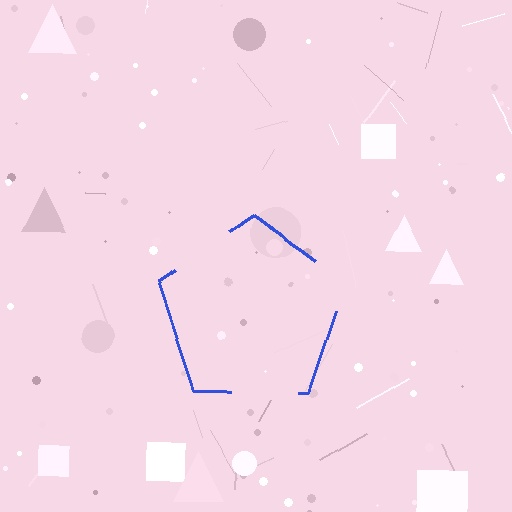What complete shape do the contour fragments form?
The contour fragments form a pentagon.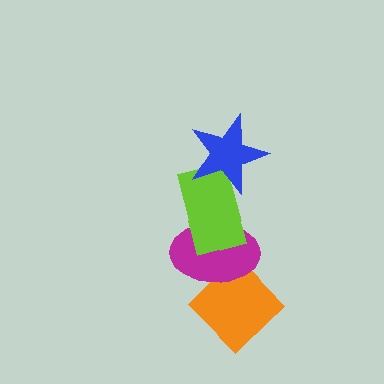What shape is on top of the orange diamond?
The magenta ellipse is on top of the orange diamond.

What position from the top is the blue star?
The blue star is 1st from the top.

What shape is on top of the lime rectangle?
The blue star is on top of the lime rectangle.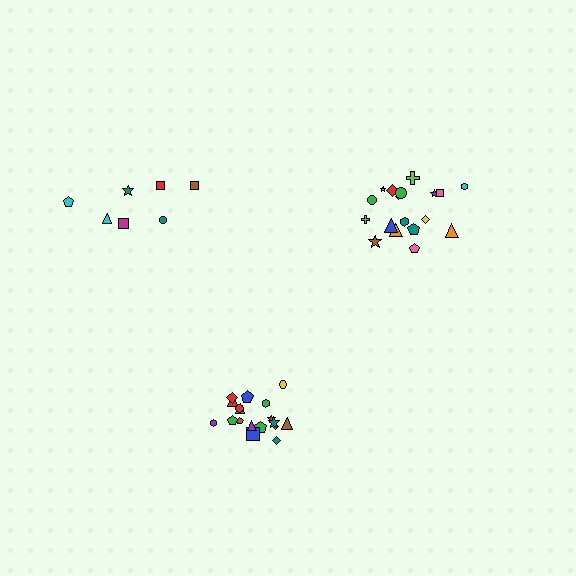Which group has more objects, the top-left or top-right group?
The top-right group.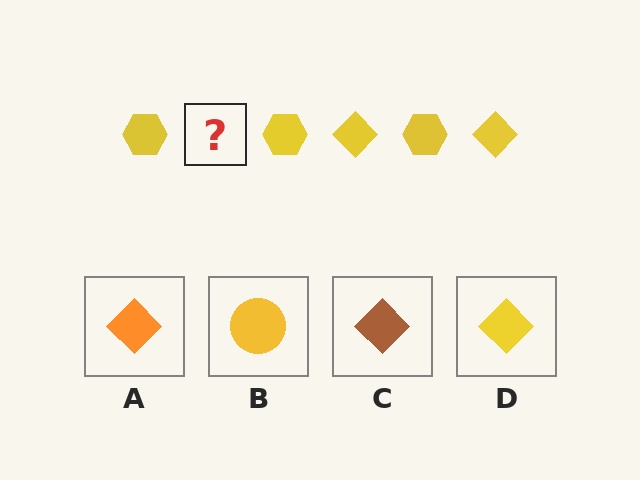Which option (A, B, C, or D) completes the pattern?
D.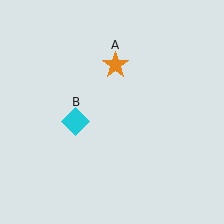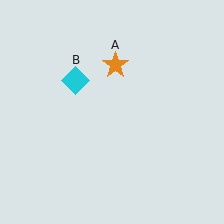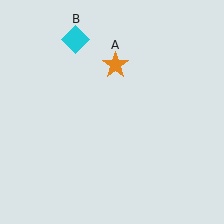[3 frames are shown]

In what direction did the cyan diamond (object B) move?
The cyan diamond (object B) moved up.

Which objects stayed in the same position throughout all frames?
Orange star (object A) remained stationary.